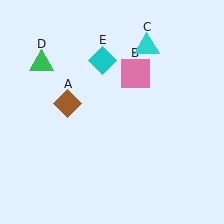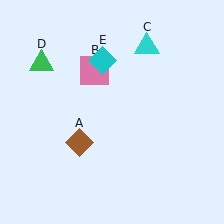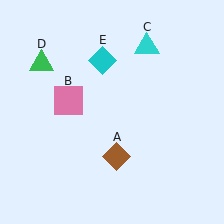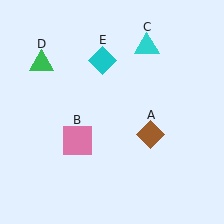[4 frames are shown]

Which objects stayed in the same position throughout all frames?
Cyan triangle (object C) and green triangle (object D) and cyan diamond (object E) remained stationary.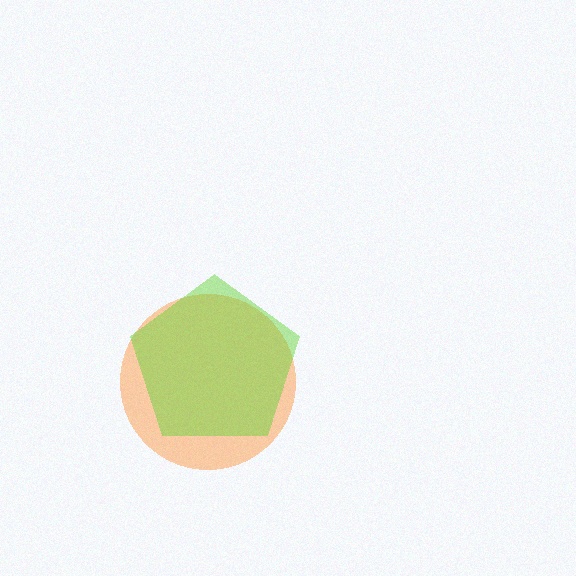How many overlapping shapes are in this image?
There are 2 overlapping shapes in the image.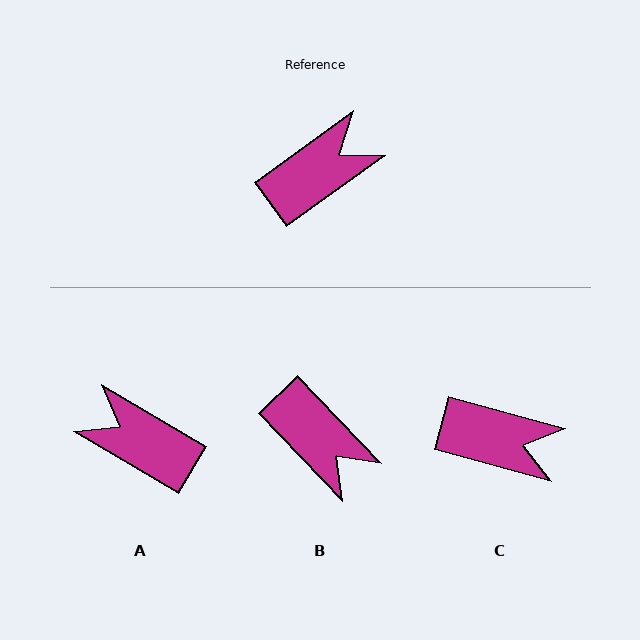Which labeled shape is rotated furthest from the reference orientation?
A, about 113 degrees away.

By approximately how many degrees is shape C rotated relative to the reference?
Approximately 51 degrees clockwise.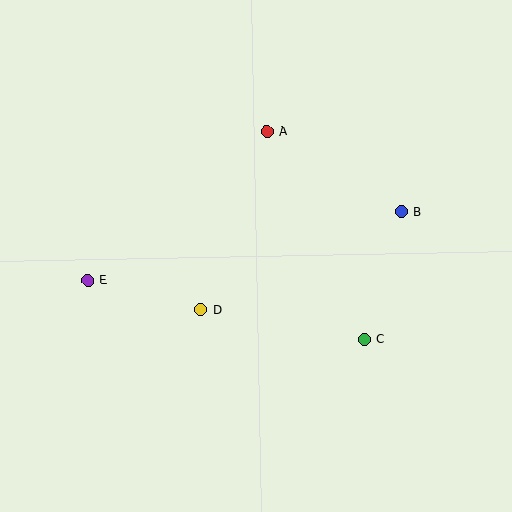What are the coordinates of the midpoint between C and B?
The midpoint between C and B is at (383, 276).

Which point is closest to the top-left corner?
Point E is closest to the top-left corner.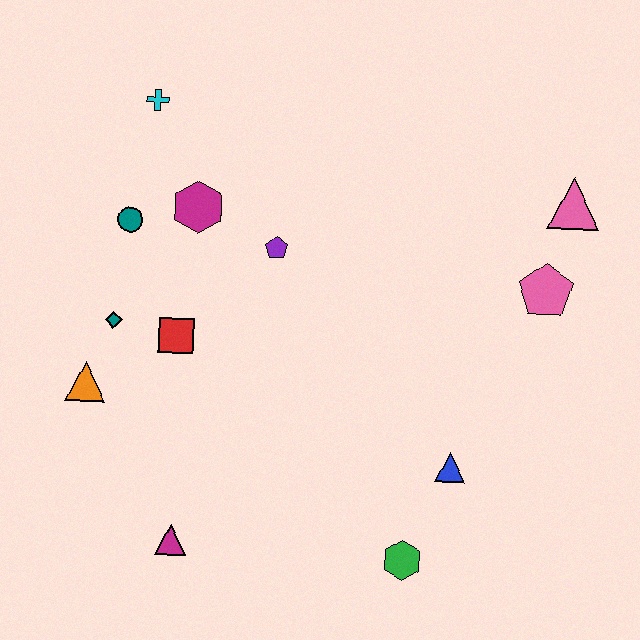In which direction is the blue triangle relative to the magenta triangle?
The blue triangle is to the right of the magenta triangle.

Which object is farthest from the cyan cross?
The green hexagon is farthest from the cyan cross.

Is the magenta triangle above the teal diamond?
No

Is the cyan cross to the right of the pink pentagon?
No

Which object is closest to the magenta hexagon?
The teal circle is closest to the magenta hexagon.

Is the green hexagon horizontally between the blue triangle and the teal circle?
Yes